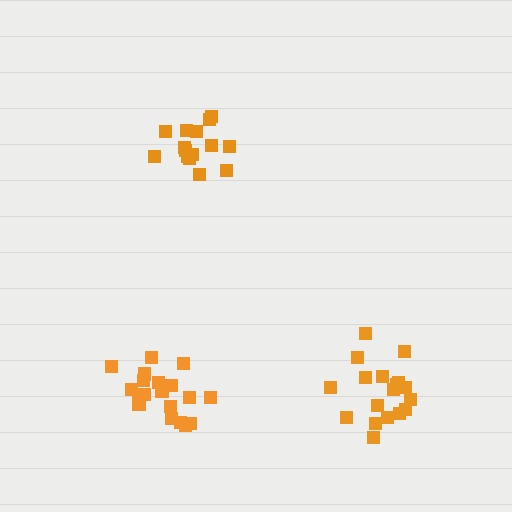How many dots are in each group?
Group 1: 20 dots, Group 2: 15 dots, Group 3: 18 dots (53 total).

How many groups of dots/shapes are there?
There are 3 groups.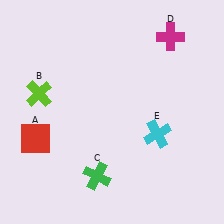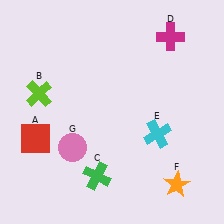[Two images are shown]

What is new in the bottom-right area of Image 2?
An orange star (F) was added in the bottom-right area of Image 2.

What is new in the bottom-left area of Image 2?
A pink circle (G) was added in the bottom-left area of Image 2.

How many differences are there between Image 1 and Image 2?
There are 2 differences between the two images.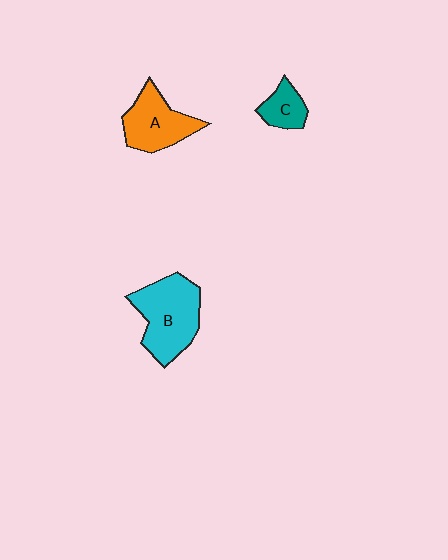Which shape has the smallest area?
Shape C (teal).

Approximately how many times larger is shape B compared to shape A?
Approximately 1.3 times.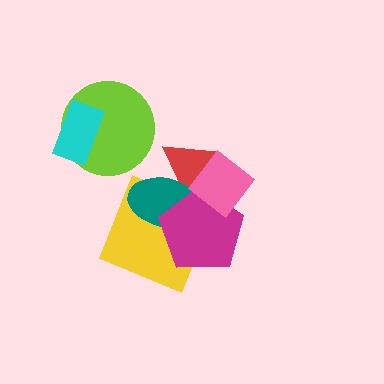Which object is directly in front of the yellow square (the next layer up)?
The teal ellipse is directly in front of the yellow square.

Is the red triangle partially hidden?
Yes, it is partially covered by another shape.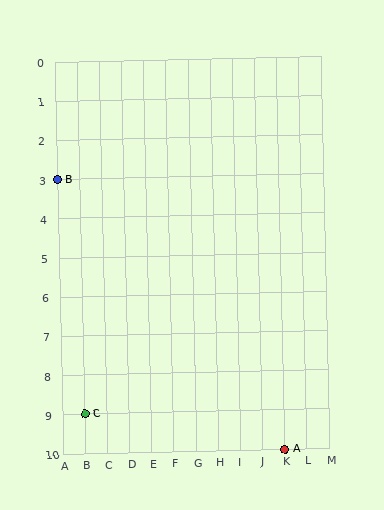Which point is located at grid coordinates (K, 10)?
Point A is at (K, 10).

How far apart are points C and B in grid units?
Points C and B are 1 column and 6 rows apart (about 6.1 grid units diagonally).